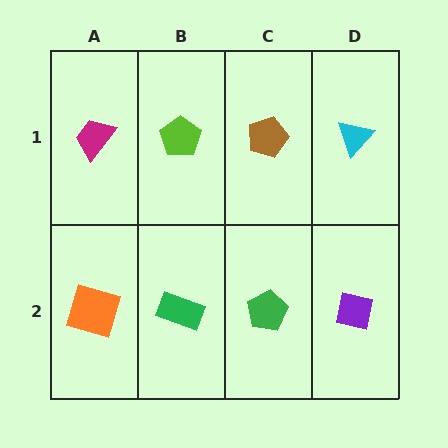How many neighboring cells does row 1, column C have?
3.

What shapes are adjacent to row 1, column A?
An orange square (row 2, column A), a lime pentagon (row 1, column B).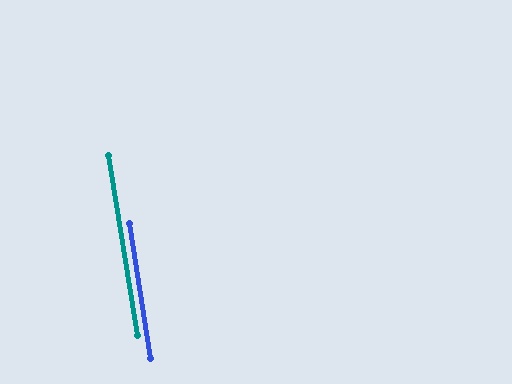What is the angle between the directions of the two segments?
Approximately 0 degrees.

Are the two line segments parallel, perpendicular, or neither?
Parallel — their directions differ by only 0.2°.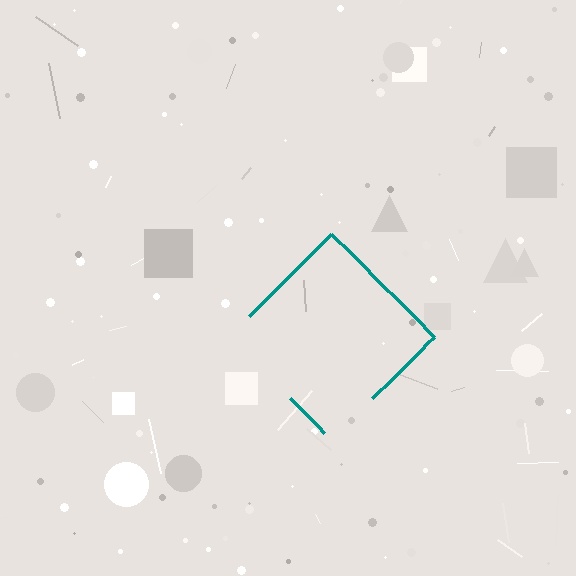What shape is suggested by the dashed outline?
The dashed outline suggests a diamond.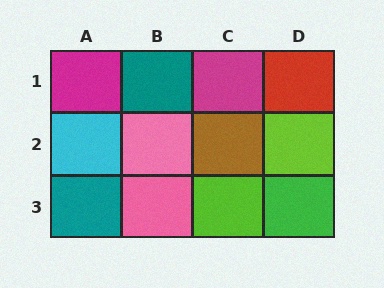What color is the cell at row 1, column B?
Teal.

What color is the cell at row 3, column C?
Lime.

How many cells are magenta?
2 cells are magenta.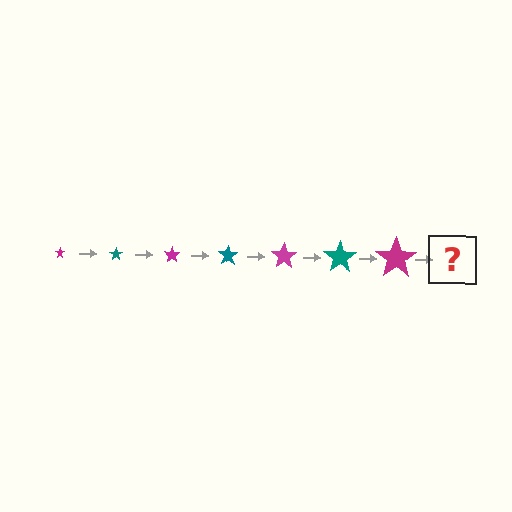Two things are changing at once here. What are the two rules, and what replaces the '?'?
The two rules are that the star grows larger each step and the color cycles through magenta and teal. The '?' should be a teal star, larger than the previous one.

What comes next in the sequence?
The next element should be a teal star, larger than the previous one.